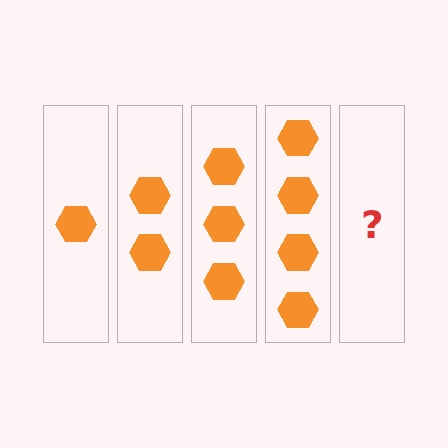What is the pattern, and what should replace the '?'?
The pattern is that each step adds one more hexagon. The '?' should be 5 hexagons.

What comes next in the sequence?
The next element should be 5 hexagons.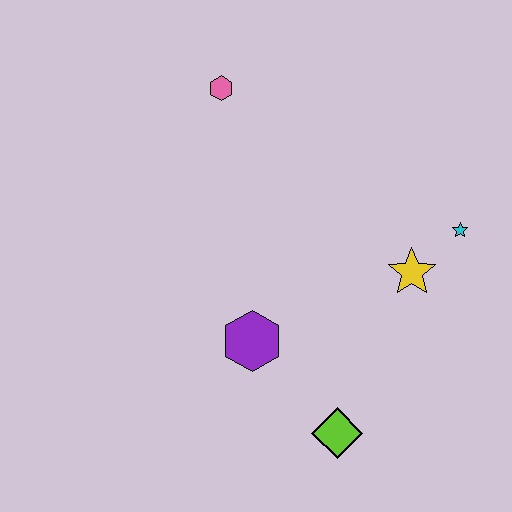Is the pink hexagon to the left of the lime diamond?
Yes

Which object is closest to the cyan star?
The yellow star is closest to the cyan star.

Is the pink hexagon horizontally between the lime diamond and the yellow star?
No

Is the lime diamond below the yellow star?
Yes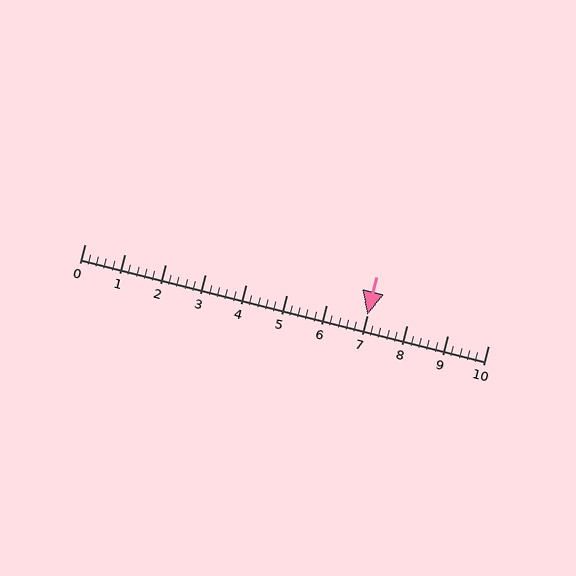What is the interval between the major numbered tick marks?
The major tick marks are spaced 1 units apart.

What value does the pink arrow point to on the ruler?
The pink arrow points to approximately 7.0.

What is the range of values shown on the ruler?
The ruler shows values from 0 to 10.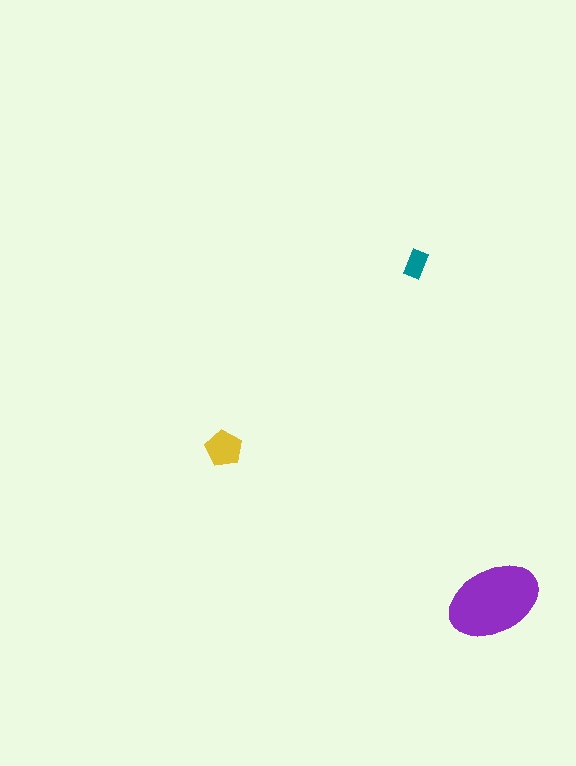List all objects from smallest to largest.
The teal rectangle, the yellow pentagon, the purple ellipse.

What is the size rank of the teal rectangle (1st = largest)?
3rd.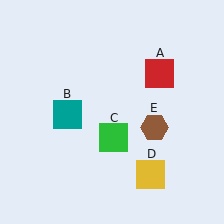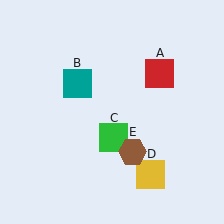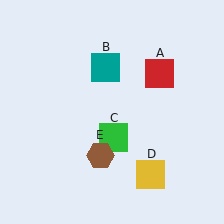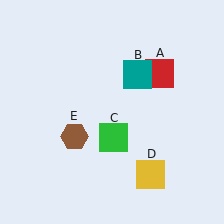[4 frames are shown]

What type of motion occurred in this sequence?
The teal square (object B), brown hexagon (object E) rotated clockwise around the center of the scene.